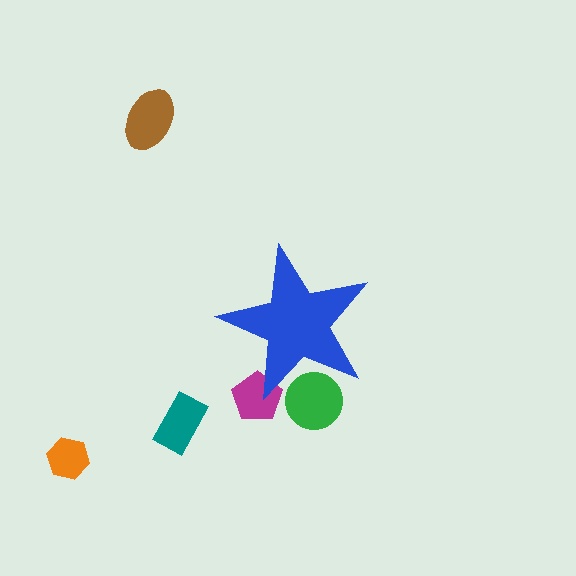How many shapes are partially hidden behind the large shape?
2 shapes are partially hidden.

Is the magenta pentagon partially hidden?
Yes, the magenta pentagon is partially hidden behind the blue star.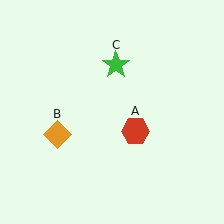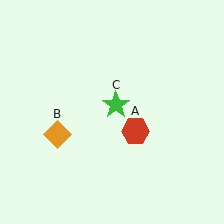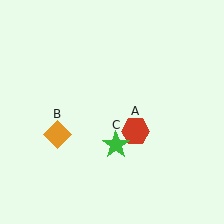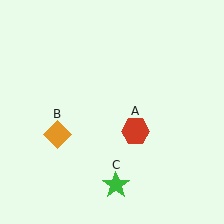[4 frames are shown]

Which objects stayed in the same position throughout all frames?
Red hexagon (object A) and orange diamond (object B) remained stationary.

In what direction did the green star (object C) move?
The green star (object C) moved down.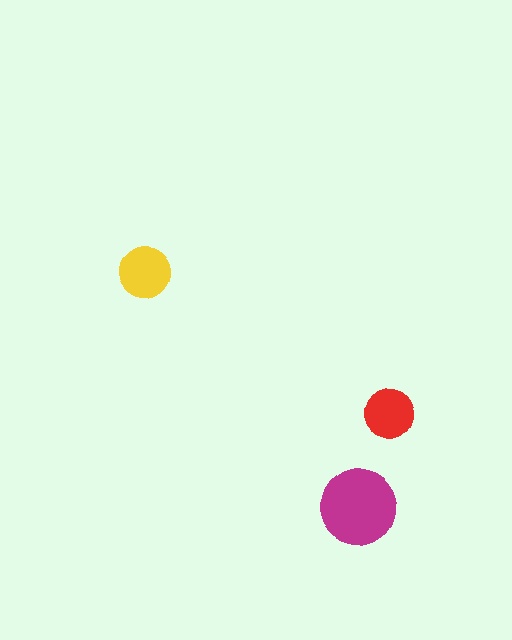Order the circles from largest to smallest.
the magenta one, the yellow one, the red one.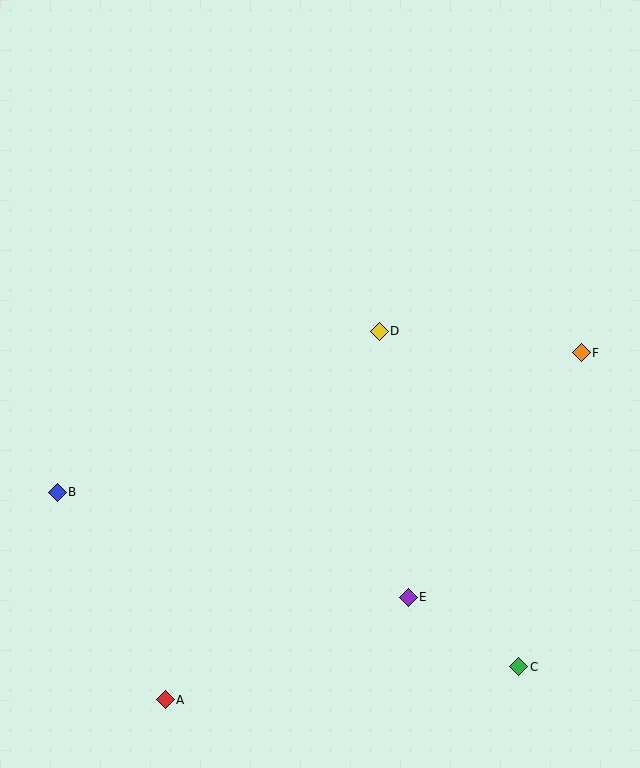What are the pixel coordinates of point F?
Point F is at (581, 353).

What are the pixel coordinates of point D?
Point D is at (379, 331).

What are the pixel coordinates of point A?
Point A is at (165, 700).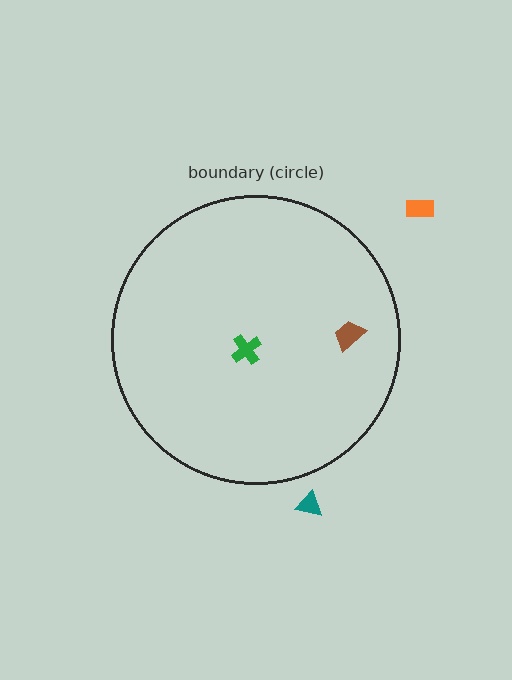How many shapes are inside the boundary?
2 inside, 2 outside.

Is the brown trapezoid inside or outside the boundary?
Inside.